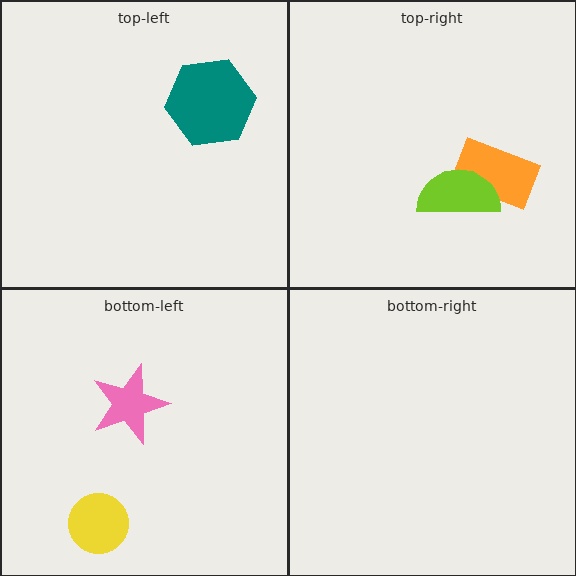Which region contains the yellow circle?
The bottom-left region.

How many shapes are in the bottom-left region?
2.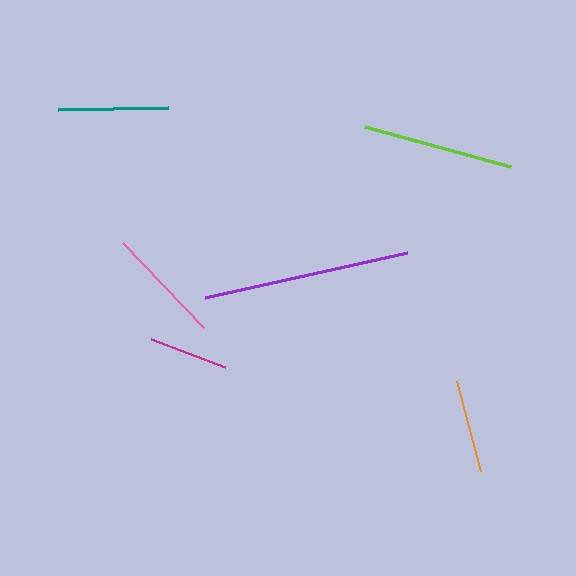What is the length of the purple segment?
The purple segment is approximately 207 pixels long.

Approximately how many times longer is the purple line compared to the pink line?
The purple line is approximately 1.8 times the length of the pink line.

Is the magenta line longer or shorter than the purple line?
The purple line is longer than the magenta line.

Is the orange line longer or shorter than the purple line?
The purple line is longer than the orange line.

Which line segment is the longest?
The purple line is the longest at approximately 207 pixels.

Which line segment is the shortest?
The magenta line is the shortest at approximately 79 pixels.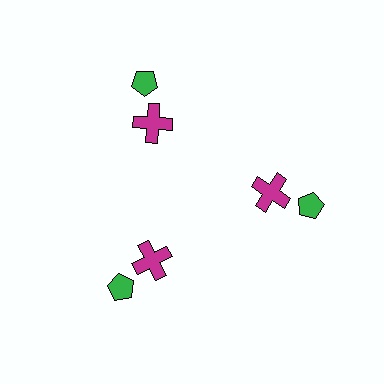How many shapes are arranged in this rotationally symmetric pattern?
There are 6 shapes, arranged in 3 groups of 2.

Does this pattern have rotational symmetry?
Yes, this pattern has 3-fold rotational symmetry. It looks the same after rotating 120 degrees around the center.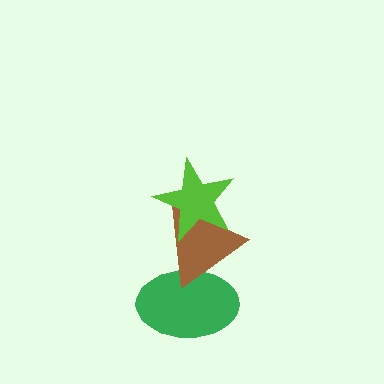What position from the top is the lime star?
The lime star is 1st from the top.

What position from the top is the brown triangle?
The brown triangle is 2nd from the top.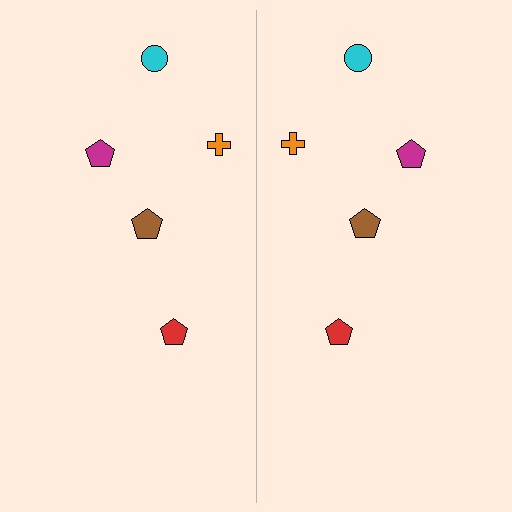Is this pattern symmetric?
Yes, this pattern has bilateral (reflection) symmetry.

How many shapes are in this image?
There are 10 shapes in this image.